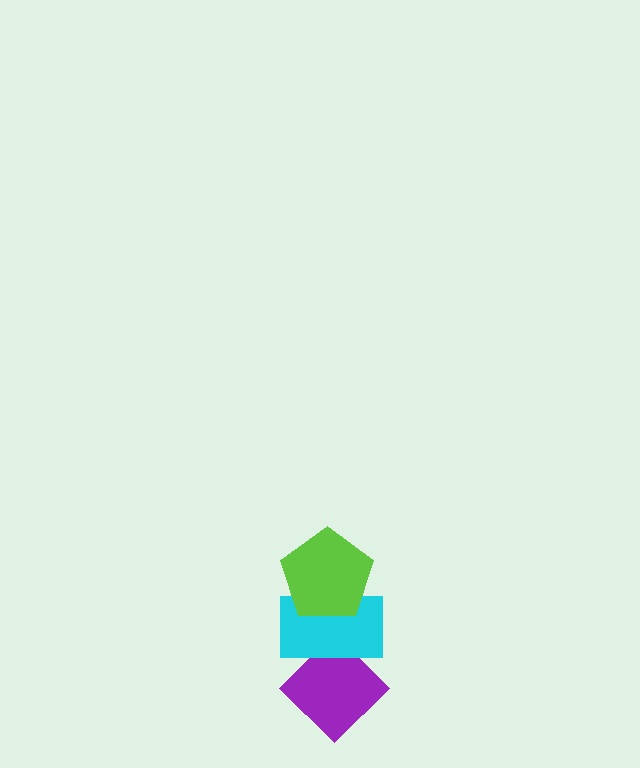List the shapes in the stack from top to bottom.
From top to bottom: the lime pentagon, the cyan rectangle, the purple diamond.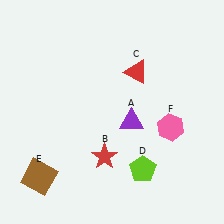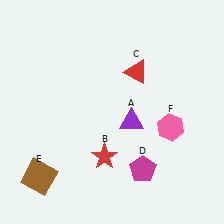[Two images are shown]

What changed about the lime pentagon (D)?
In Image 1, D is lime. In Image 2, it changed to magenta.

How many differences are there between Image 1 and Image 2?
There is 1 difference between the two images.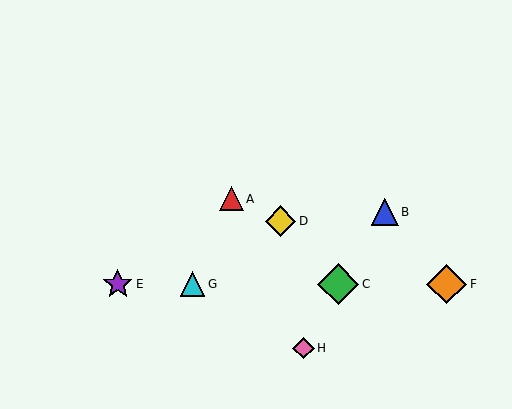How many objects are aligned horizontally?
4 objects (C, E, F, G) are aligned horizontally.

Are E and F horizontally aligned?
Yes, both are at y≈284.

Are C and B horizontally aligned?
No, C is at y≈284 and B is at y≈212.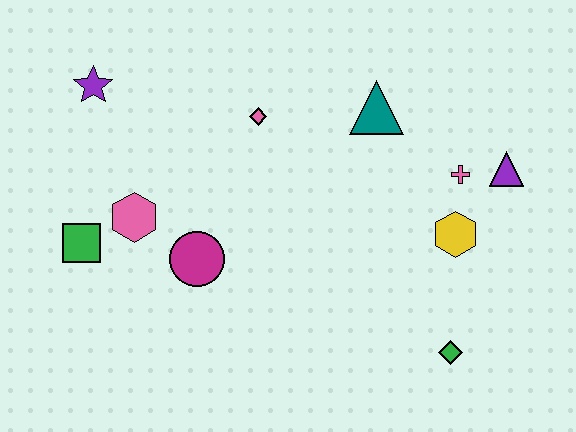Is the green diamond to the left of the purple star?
No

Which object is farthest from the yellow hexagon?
The purple star is farthest from the yellow hexagon.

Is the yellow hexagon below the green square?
No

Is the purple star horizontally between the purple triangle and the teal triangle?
No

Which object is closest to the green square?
The pink hexagon is closest to the green square.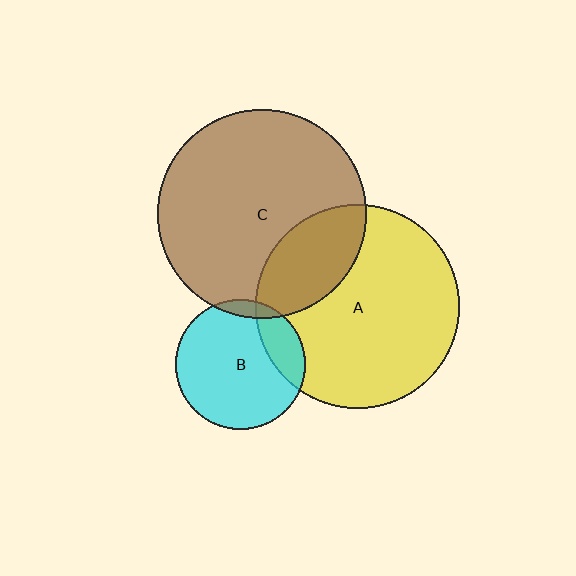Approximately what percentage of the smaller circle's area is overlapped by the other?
Approximately 20%.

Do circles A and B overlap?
Yes.